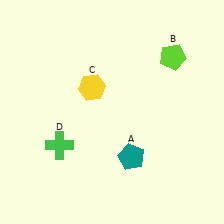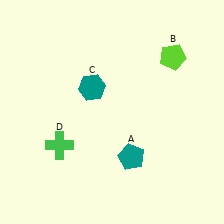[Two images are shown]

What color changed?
The hexagon (C) changed from yellow in Image 1 to teal in Image 2.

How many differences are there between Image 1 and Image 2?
There is 1 difference between the two images.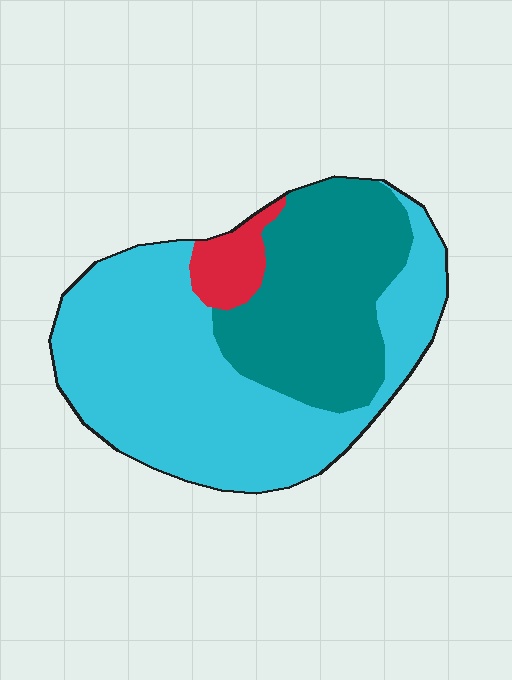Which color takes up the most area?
Cyan, at roughly 60%.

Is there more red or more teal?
Teal.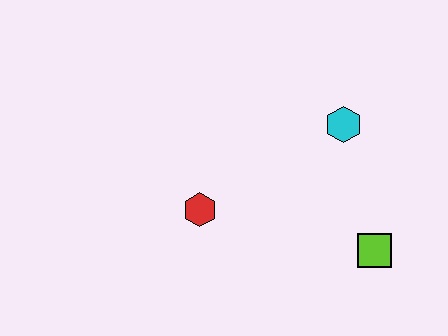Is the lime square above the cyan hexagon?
No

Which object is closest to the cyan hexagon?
The lime square is closest to the cyan hexagon.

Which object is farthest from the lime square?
The red hexagon is farthest from the lime square.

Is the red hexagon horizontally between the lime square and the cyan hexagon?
No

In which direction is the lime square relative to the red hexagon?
The lime square is to the right of the red hexagon.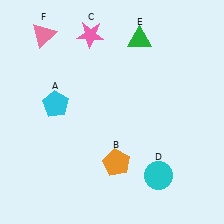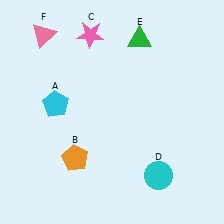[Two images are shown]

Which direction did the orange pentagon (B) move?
The orange pentagon (B) moved left.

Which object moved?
The orange pentagon (B) moved left.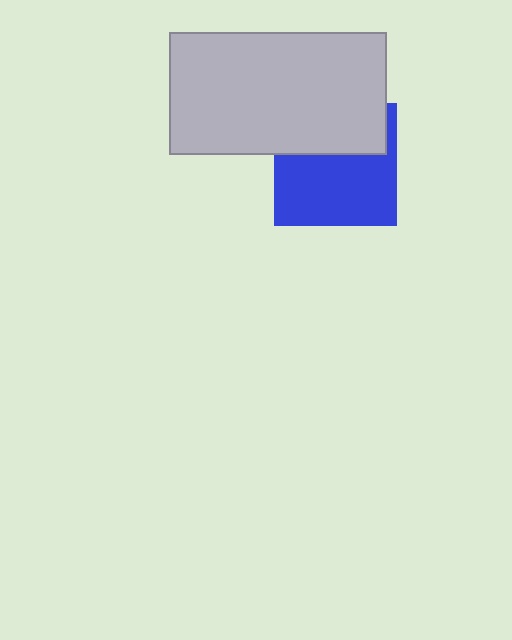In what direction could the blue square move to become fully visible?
The blue square could move down. That would shift it out from behind the light gray rectangle entirely.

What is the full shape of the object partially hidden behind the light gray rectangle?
The partially hidden object is a blue square.